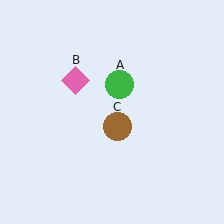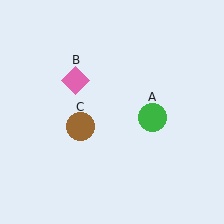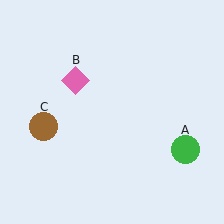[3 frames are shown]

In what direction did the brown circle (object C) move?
The brown circle (object C) moved left.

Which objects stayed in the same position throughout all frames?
Pink diamond (object B) remained stationary.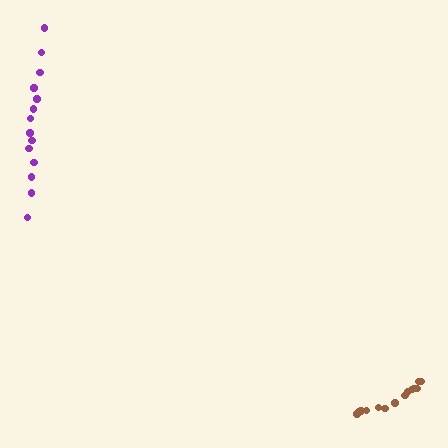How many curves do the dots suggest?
There are 2 distinct paths.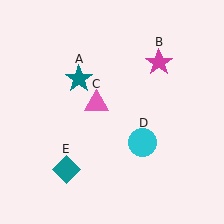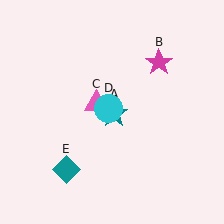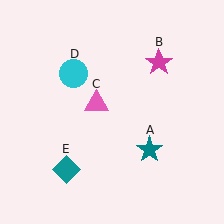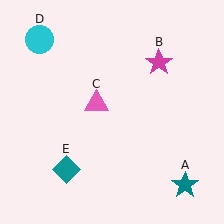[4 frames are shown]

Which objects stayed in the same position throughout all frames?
Magenta star (object B) and pink triangle (object C) and teal diamond (object E) remained stationary.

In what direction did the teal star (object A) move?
The teal star (object A) moved down and to the right.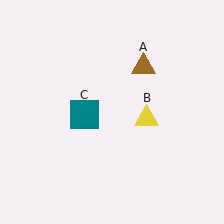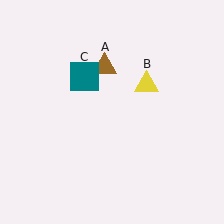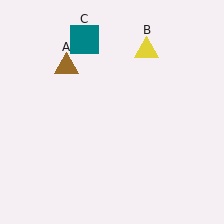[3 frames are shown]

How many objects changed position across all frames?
3 objects changed position: brown triangle (object A), yellow triangle (object B), teal square (object C).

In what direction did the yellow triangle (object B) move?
The yellow triangle (object B) moved up.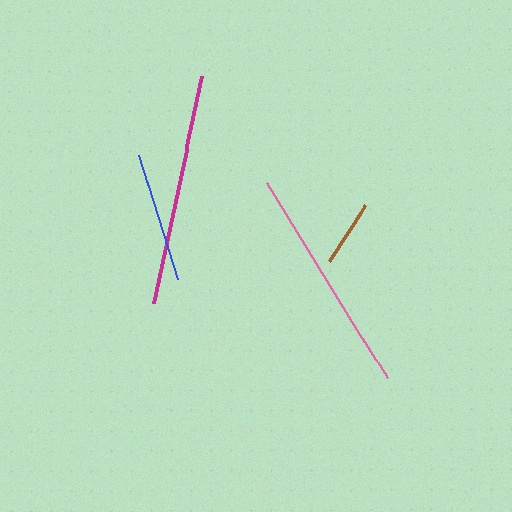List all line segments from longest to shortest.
From longest to shortest: magenta, pink, blue, brown.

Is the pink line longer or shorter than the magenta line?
The magenta line is longer than the pink line.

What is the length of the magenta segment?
The magenta segment is approximately 232 pixels long.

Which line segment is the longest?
The magenta line is the longest at approximately 232 pixels.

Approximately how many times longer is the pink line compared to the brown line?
The pink line is approximately 3.5 times the length of the brown line.